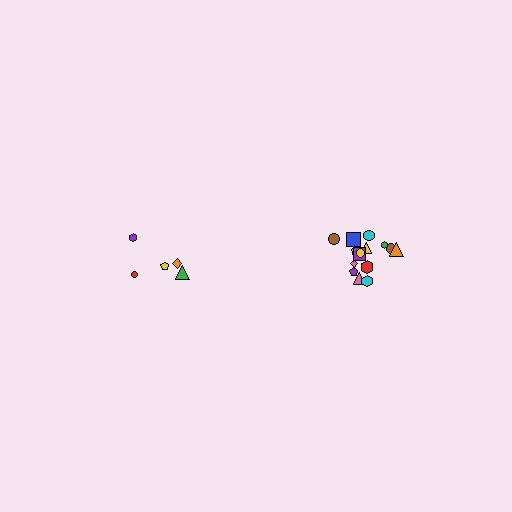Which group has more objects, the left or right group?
The right group.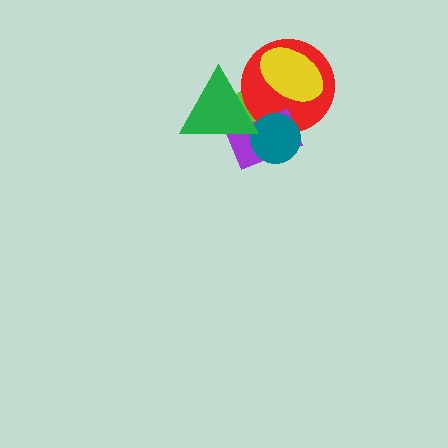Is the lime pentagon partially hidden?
Yes, it is partially covered by another shape.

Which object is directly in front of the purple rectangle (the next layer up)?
The teal circle is directly in front of the purple rectangle.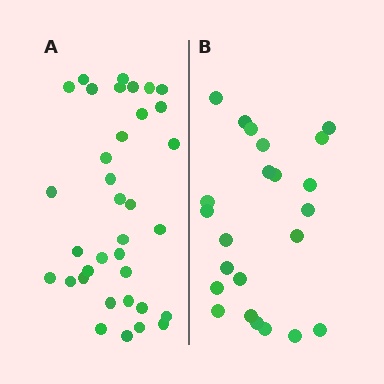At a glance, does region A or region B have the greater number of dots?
Region A (the left region) has more dots.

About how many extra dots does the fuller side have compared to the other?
Region A has roughly 12 or so more dots than region B.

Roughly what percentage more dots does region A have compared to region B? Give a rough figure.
About 50% more.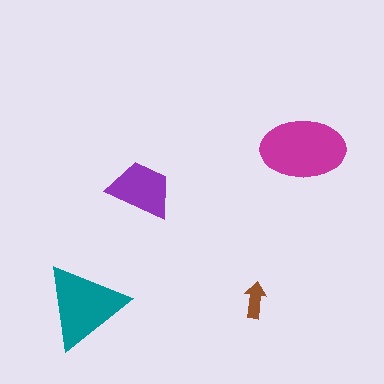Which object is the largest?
The magenta ellipse.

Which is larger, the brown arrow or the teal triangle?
The teal triangle.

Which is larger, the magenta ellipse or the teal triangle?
The magenta ellipse.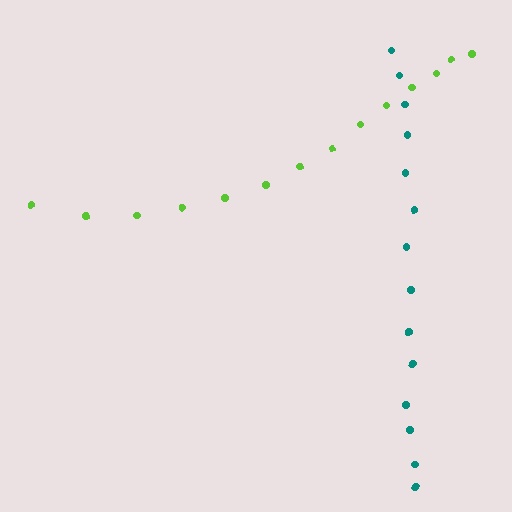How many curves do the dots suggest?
There are 2 distinct paths.